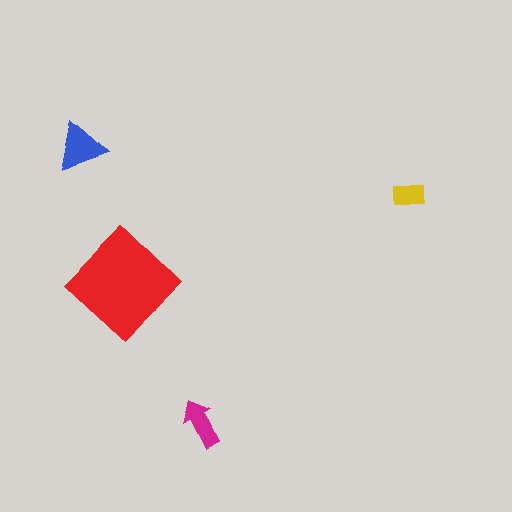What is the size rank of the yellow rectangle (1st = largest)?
4th.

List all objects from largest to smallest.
The red diamond, the blue triangle, the magenta arrow, the yellow rectangle.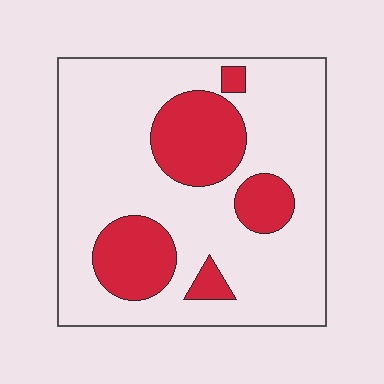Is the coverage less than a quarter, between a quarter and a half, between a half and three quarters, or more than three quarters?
Less than a quarter.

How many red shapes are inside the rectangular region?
5.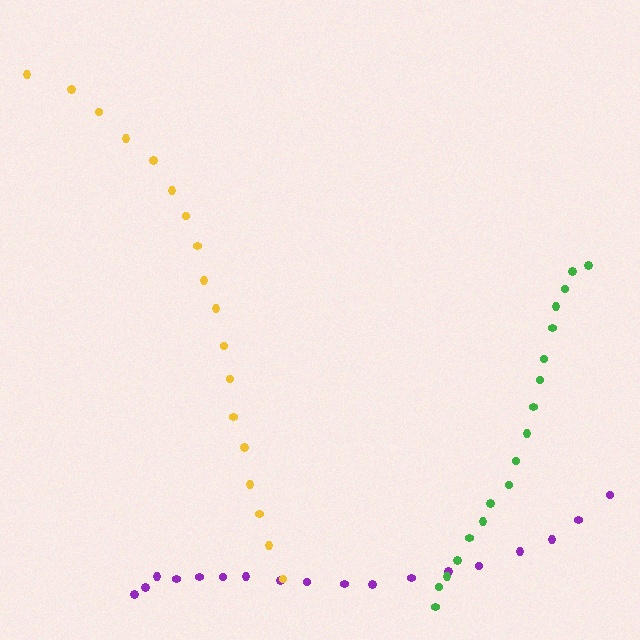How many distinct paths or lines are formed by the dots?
There are 3 distinct paths.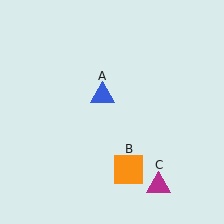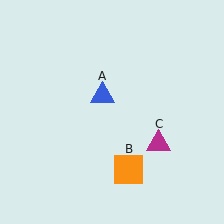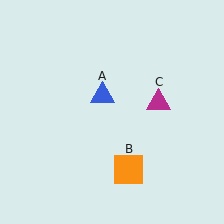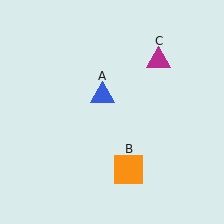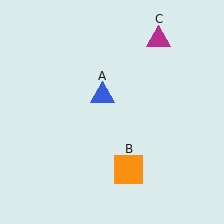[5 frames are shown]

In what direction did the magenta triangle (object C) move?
The magenta triangle (object C) moved up.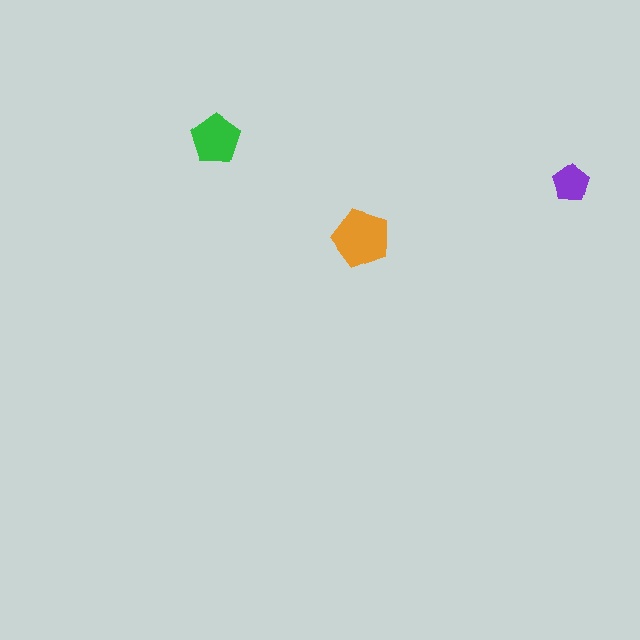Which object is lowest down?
The orange pentagon is bottommost.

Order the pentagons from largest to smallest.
the orange one, the green one, the purple one.